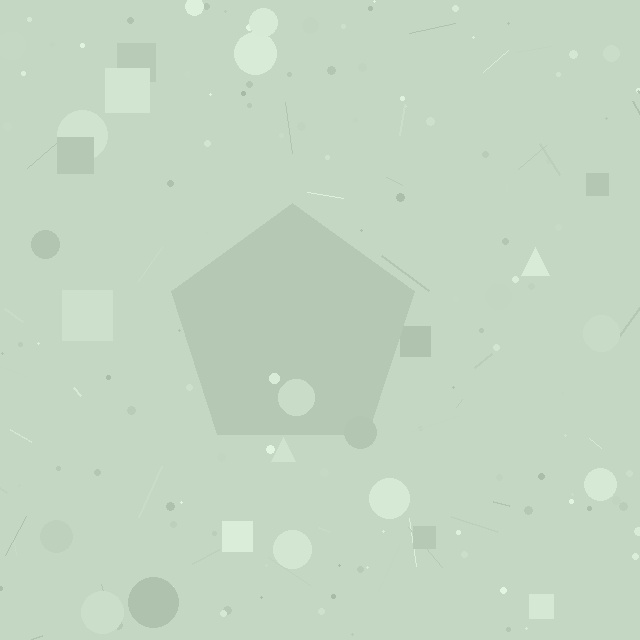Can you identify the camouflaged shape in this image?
The camouflaged shape is a pentagon.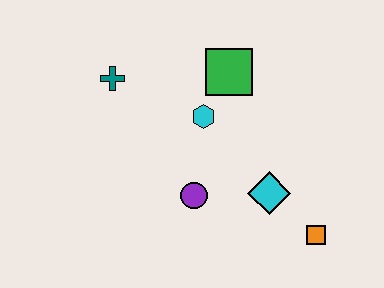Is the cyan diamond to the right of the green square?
Yes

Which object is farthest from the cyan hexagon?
The orange square is farthest from the cyan hexagon.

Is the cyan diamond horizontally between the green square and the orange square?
Yes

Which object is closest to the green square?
The cyan hexagon is closest to the green square.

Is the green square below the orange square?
No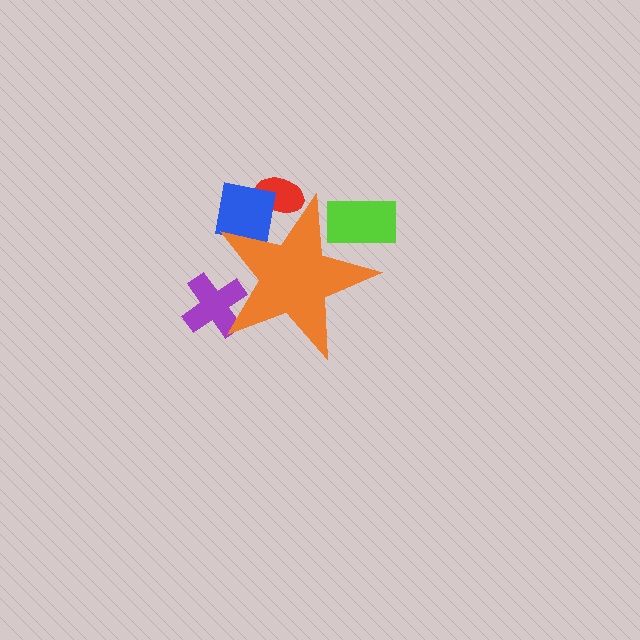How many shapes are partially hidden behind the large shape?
4 shapes are partially hidden.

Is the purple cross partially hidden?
Yes, the purple cross is partially hidden behind the orange star.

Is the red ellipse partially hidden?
Yes, the red ellipse is partially hidden behind the orange star.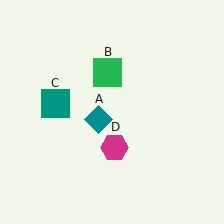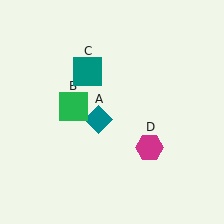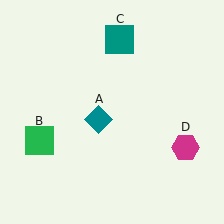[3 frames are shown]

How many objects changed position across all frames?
3 objects changed position: green square (object B), teal square (object C), magenta hexagon (object D).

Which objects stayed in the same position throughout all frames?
Teal diamond (object A) remained stationary.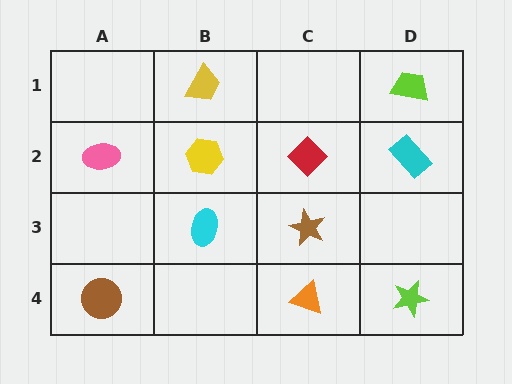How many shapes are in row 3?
2 shapes.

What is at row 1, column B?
A yellow trapezoid.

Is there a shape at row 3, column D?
No, that cell is empty.